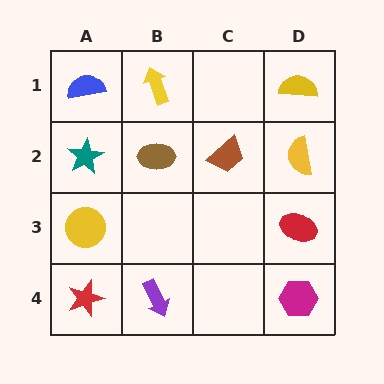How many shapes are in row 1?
3 shapes.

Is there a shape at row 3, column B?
No, that cell is empty.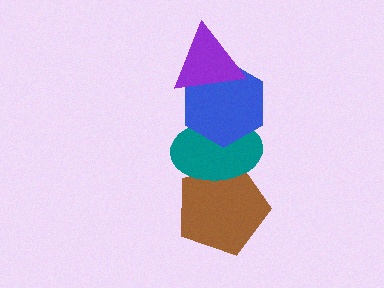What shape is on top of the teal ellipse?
The blue hexagon is on top of the teal ellipse.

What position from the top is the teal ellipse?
The teal ellipse is 3rd from the top.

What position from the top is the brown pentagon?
The brown pentagon is 4th from the top.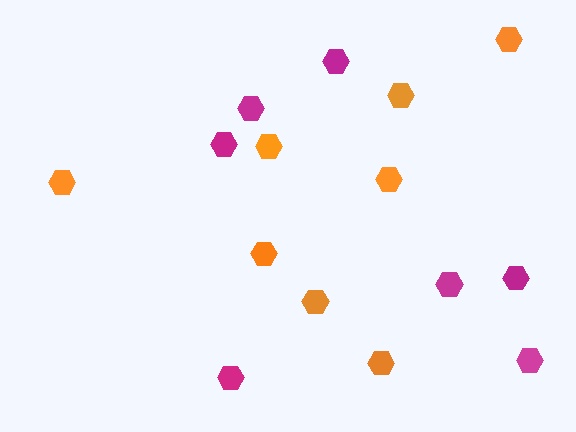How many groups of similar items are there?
There are 2 groups: one group of magenta hexagons (7) and one group of orange hexagons (8).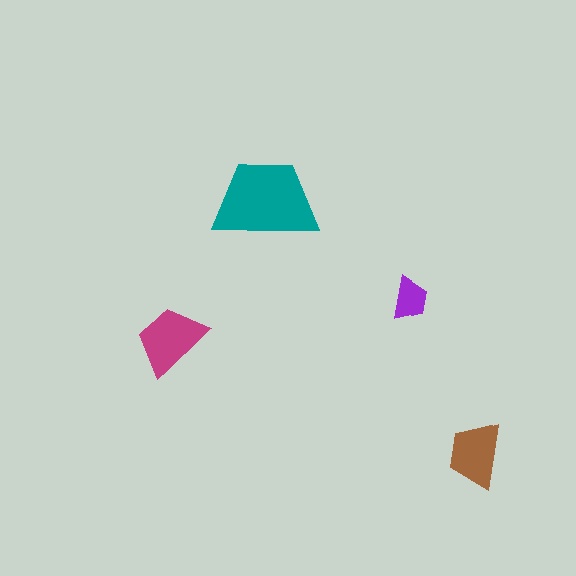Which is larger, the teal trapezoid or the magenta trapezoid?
The teal one.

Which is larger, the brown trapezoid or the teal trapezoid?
The teal one.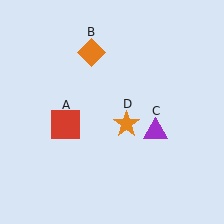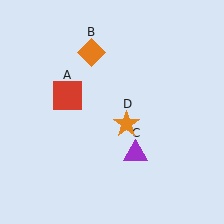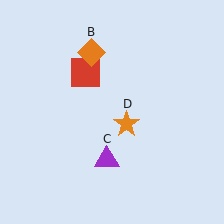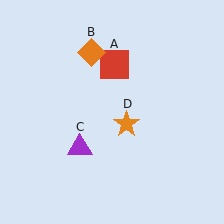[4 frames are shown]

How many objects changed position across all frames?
2 objects changed position: red square (object A), purple triangle (object C).